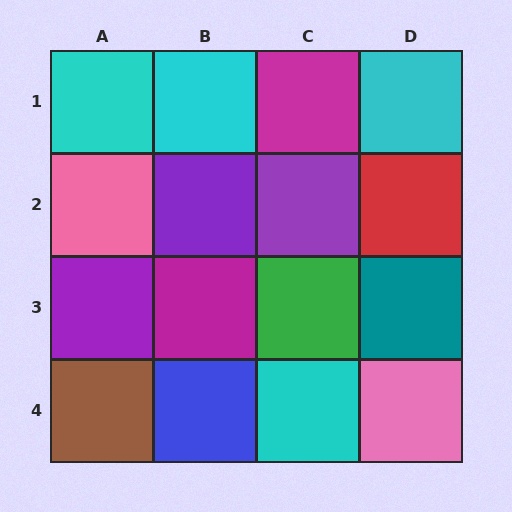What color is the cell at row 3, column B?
Magenta.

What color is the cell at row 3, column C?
Green.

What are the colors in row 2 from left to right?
Pink, purple, purple, red.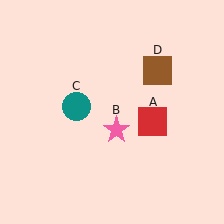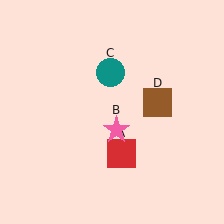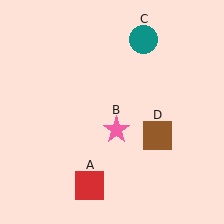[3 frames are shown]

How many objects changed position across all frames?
3 objects changed position: red square (object A), teal circle (object C), brown square (object D).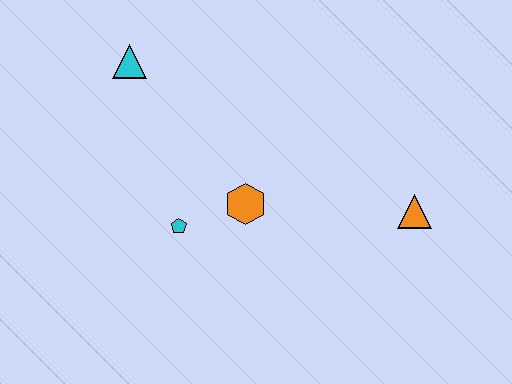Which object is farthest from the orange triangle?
The cyan triangle is farthest from the orange triangle.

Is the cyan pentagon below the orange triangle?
Yes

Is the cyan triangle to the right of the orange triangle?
No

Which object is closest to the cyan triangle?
The cyan pentagon is closest to the cyan triangle.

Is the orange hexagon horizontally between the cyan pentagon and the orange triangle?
Yes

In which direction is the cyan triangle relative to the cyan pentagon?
The cyan triangle is above the cyan pentagon.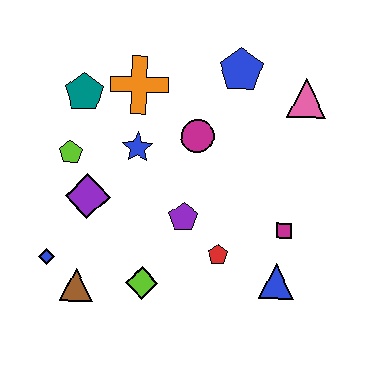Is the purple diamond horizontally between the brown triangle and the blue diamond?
No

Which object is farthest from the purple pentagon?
The pink triangle is farthest from the purple pentagon.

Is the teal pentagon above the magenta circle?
Yes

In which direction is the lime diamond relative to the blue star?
The lime diamond is below the blue star.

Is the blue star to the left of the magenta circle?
Yes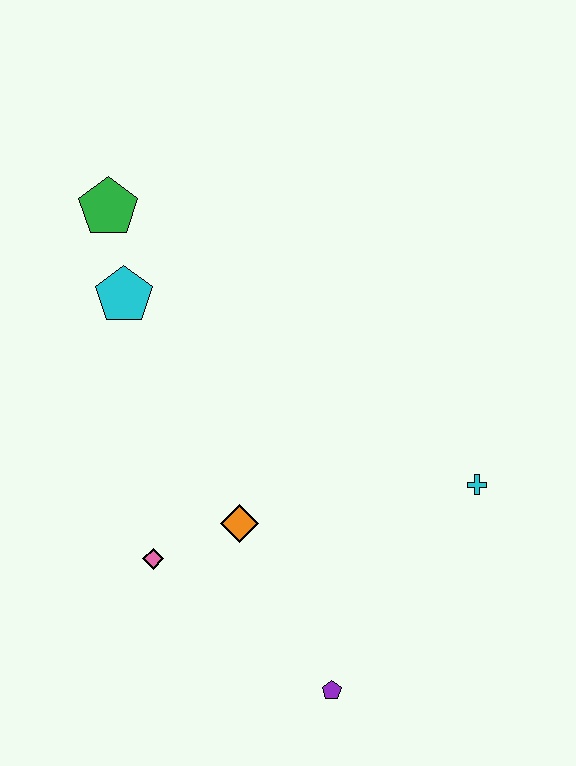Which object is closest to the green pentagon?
The cyan pentagon is closest to the green pentagon.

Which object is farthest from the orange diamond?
The green pentagon is farthest from the orange diamond.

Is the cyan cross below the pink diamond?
No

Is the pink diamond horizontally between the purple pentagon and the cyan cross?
No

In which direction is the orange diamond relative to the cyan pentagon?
The orange diamond is below the cyan pentagon.